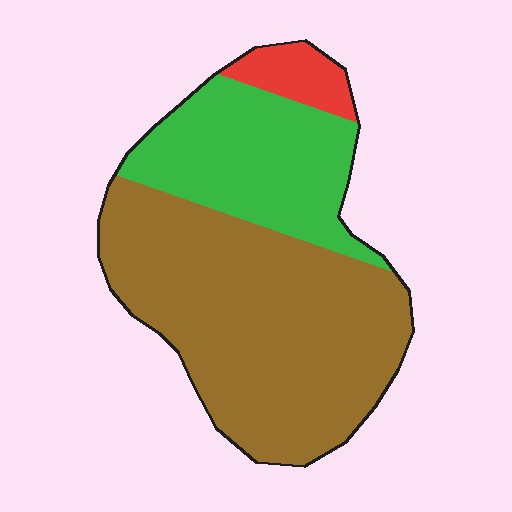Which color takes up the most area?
Brown, at roughly 65%.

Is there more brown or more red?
Brown.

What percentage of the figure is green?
Green covers 30% of the figure.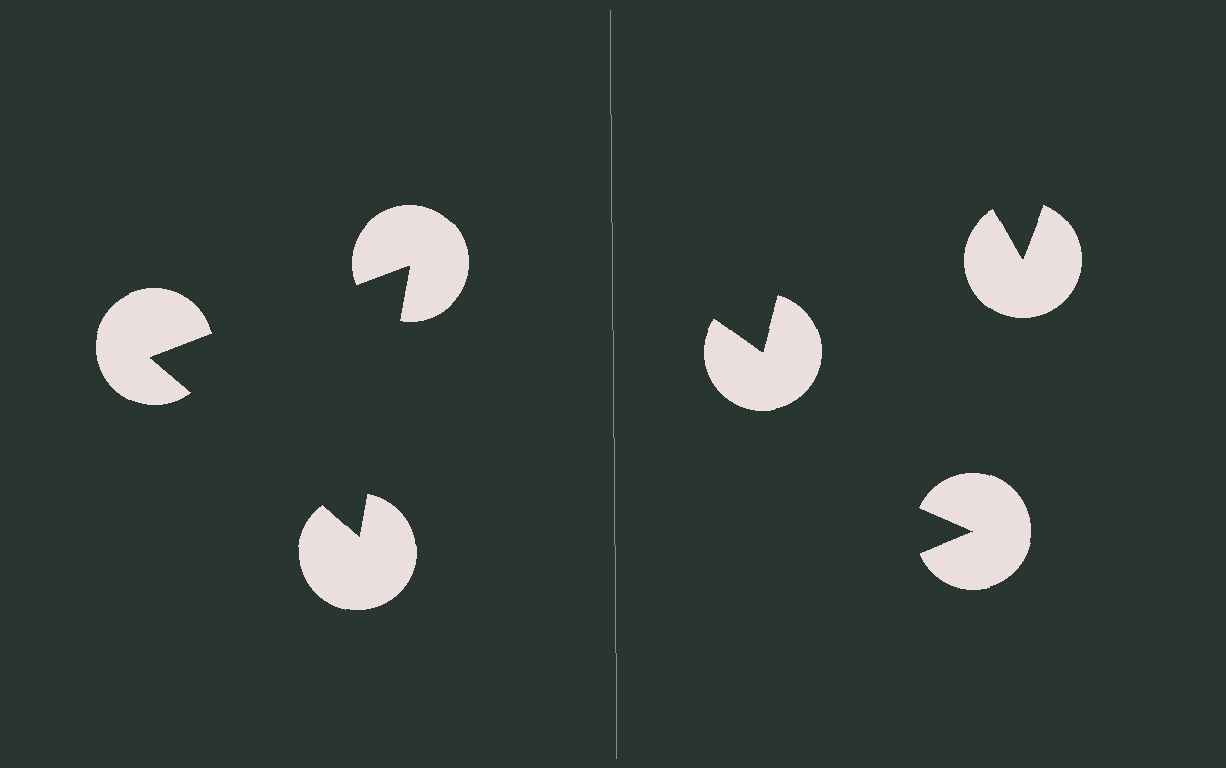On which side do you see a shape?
An illusory triangle appears on the left side. On the right side the wedge cuts are rotated, so no coherent shape forms.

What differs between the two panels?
The pac-man discs are positioned identically on both sides; only the wedge orientations differ. On the left they align to a triangle; on the right they are misaligned.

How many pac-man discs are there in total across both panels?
6 — 3 on each side.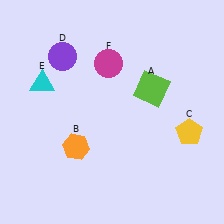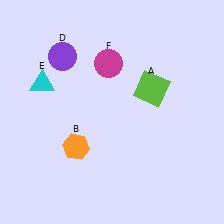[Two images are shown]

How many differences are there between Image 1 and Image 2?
There is 1 difference between the two images.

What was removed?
The yellow pentagon (C) was removed in Image 2.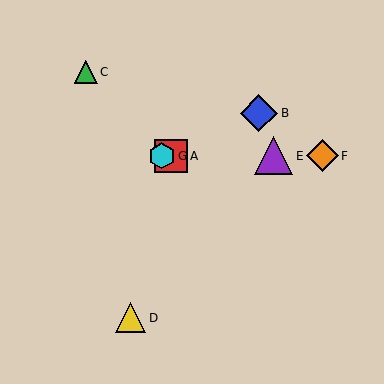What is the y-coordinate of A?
Object A is at y≈156.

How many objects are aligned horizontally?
4 objects (A, E, F, G) are aligned horizontally.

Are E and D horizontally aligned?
No, E is at y≈156 and D is at y≈318.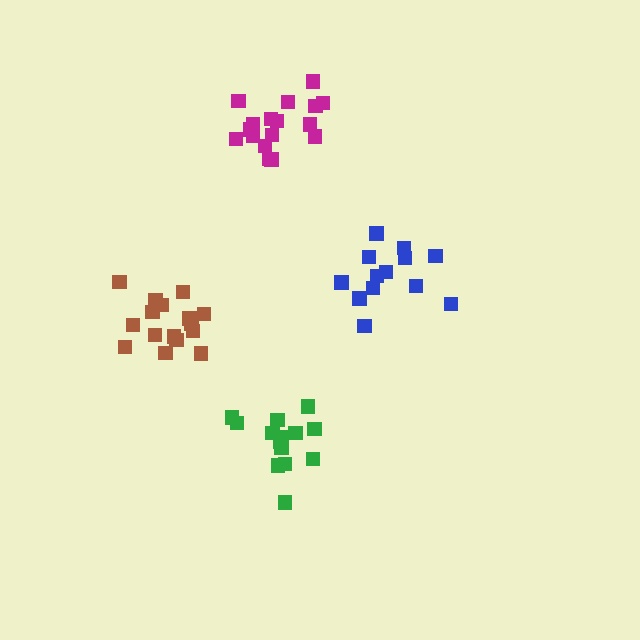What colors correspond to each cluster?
The clusters are colored: brown, green, blue, magenta.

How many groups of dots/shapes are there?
There are 4 groups.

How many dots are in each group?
Group 1: 16 dots, Group 2: 15 dots, Group 3: 13 dots, Group 4: 17 dots (61 total).